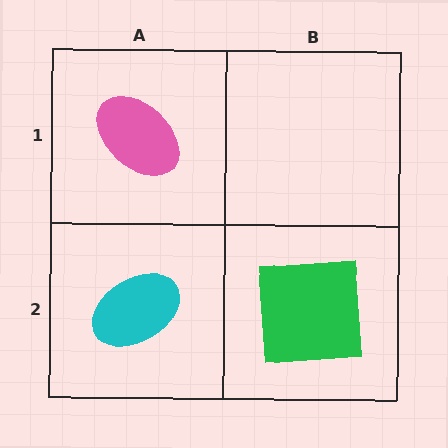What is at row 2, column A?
A cyan ellipse.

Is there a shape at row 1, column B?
No, that cell is empty.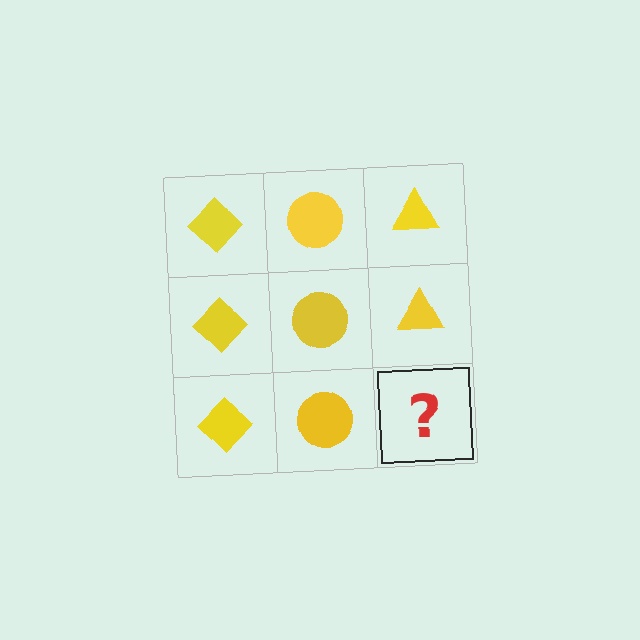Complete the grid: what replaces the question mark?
The question mark should be replaced with a yellow triangle.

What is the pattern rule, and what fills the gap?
The rule is that each column has a consistent shape. The gap should be filled with a yellow triangle.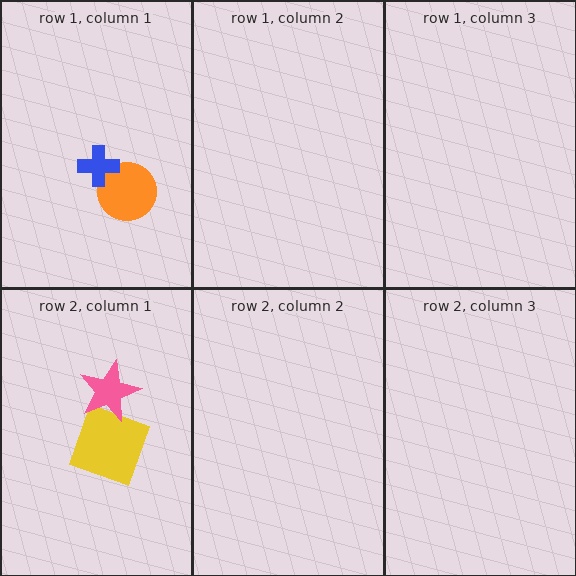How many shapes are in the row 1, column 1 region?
2.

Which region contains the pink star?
The row 2, column 1 region.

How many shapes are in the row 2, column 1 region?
2.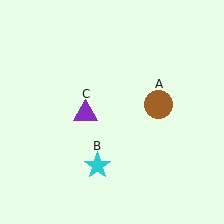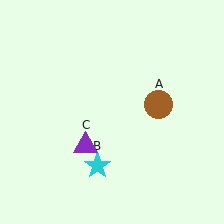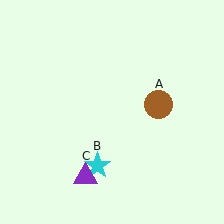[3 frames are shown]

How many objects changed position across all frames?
1 object changed position: purple triangle (object C).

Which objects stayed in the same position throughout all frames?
Brown circle (object A) and cyan star (object B) remained stationary.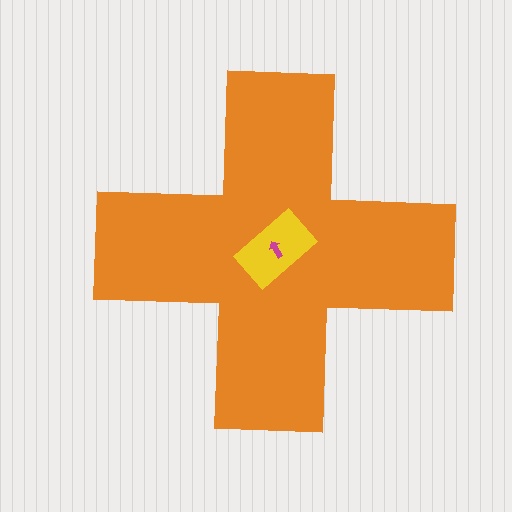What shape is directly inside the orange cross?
The yellow rectangle.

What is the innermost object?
The magenta arrow.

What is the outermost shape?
The orange cross.